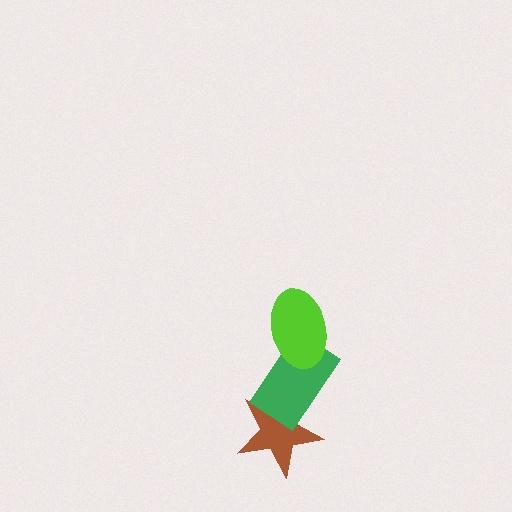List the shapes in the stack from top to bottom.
From top to bottom: the lime ellipse, the green rectangle, the brown star.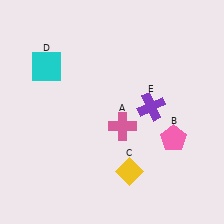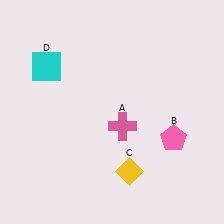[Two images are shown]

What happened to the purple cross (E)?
The purple cross (E) was removed in Image 2. It was in the top-right area of Image 1.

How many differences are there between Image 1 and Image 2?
There is 1 difference between the two images.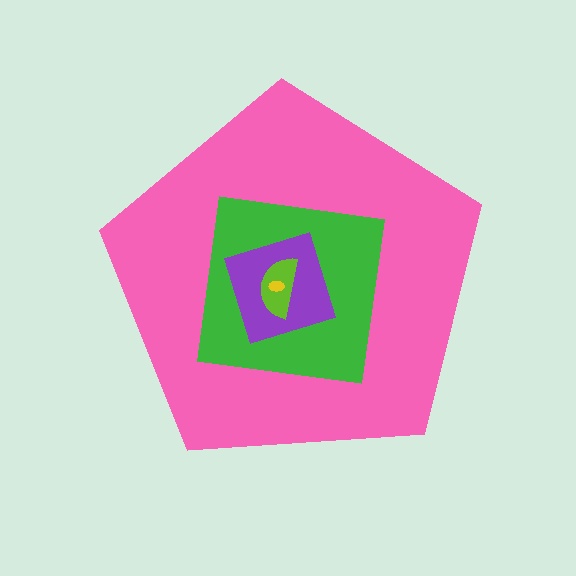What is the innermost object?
The yellow ellipse.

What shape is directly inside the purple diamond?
The lime semicircle.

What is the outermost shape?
The pink pentagon.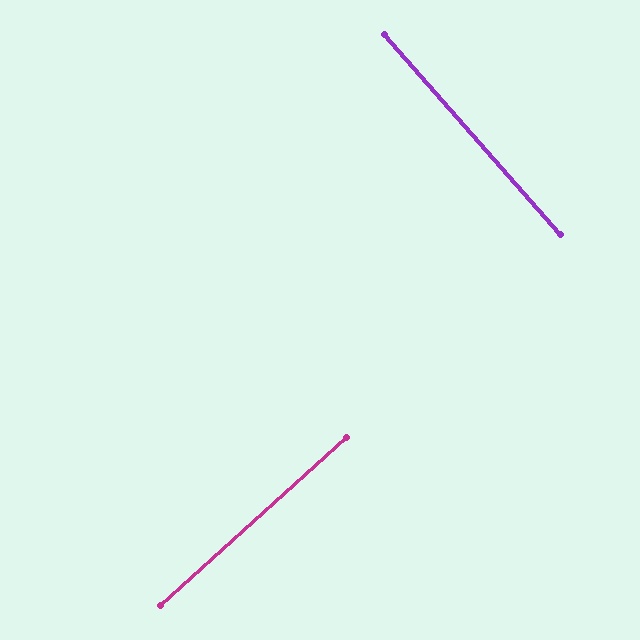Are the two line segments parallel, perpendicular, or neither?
Perpendicular — they meet at approximately 89°.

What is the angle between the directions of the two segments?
Approximately 89 degrees.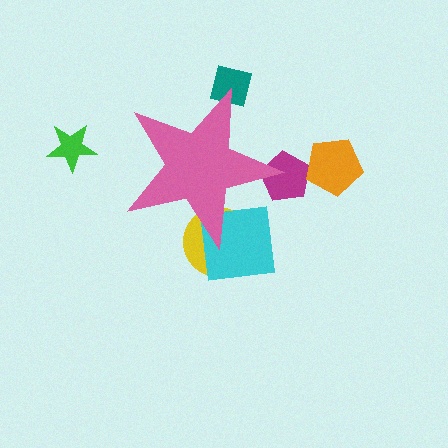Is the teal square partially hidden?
Yes, the teal square is partially hidden behind the pink star.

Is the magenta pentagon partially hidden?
Yes, the magenta pentagon is partially hidden behind the pink star.